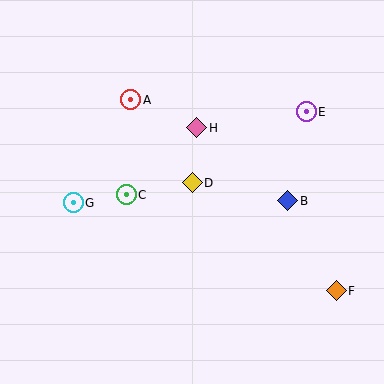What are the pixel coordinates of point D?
Point D is at (192, 183).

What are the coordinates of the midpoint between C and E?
The midpoint between C and E is at (216, 153).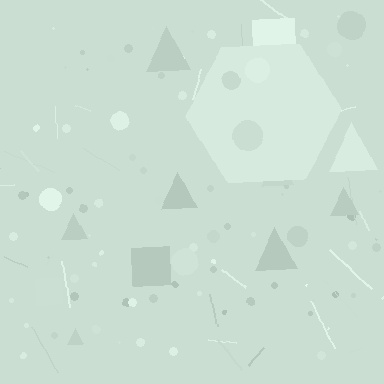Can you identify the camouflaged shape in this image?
The camouflaged shape is a hexagon.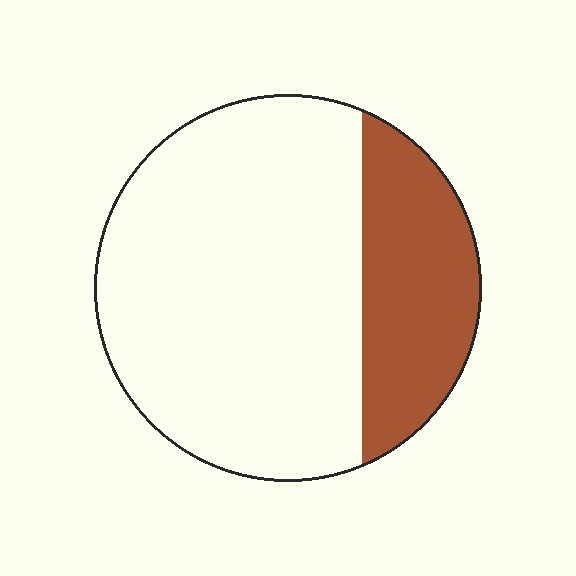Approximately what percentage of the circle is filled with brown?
Approximately 25%.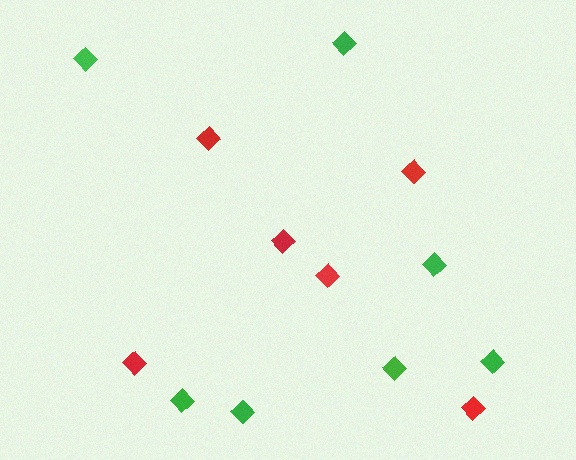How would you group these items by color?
There are 2 groups: one group of red diamonds (6) and one group of green diamonds (7).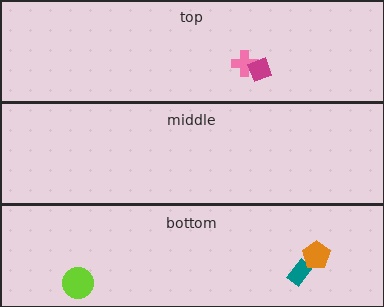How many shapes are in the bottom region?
3.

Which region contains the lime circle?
The bottom region.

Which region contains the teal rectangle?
The bottom region.